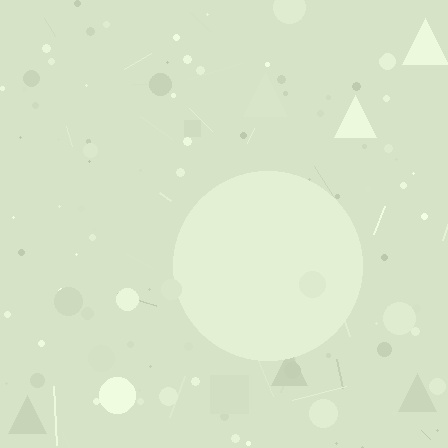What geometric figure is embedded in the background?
A circle is embedded in the background.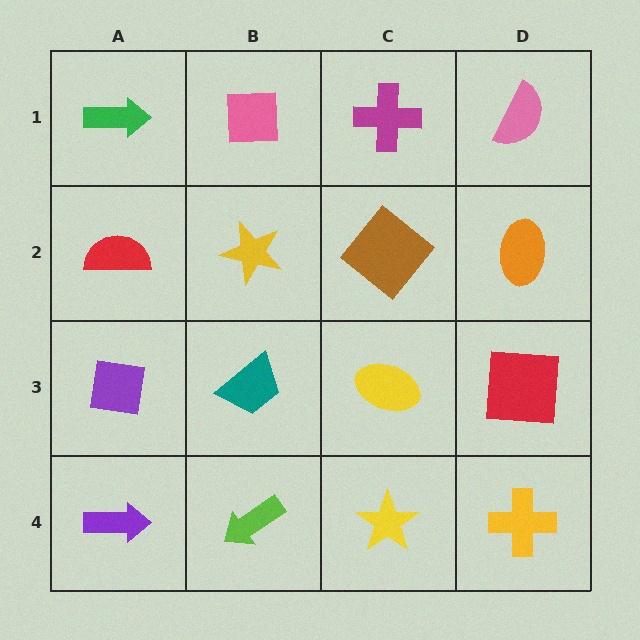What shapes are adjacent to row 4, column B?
A teal trapezoid (row 3, column B), a purple arrow (row 4, column A), a yellow star (row 4, column C).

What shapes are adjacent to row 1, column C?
A brown diamond (row 2, column C), a pink square (row 1, column B), a pink semicircle (row 1, column D).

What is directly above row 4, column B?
A teal trapezoid.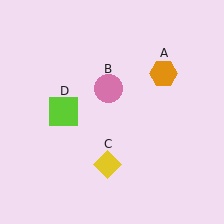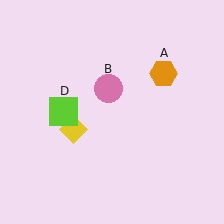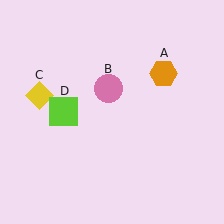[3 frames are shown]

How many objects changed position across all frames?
1 object changed position: yellow diamond (object C).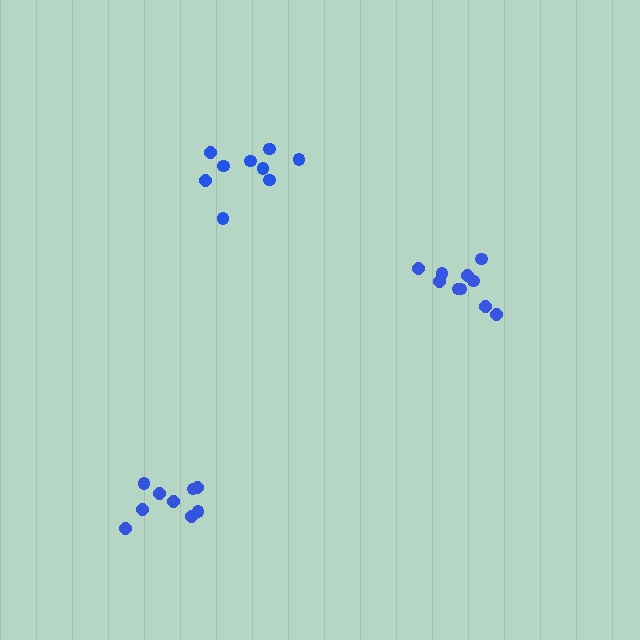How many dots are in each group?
Group 1: 9 dots, Group 2: 9 dots, Group 3: 10 dots (28 total).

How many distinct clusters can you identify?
There are 3 distinct clusters.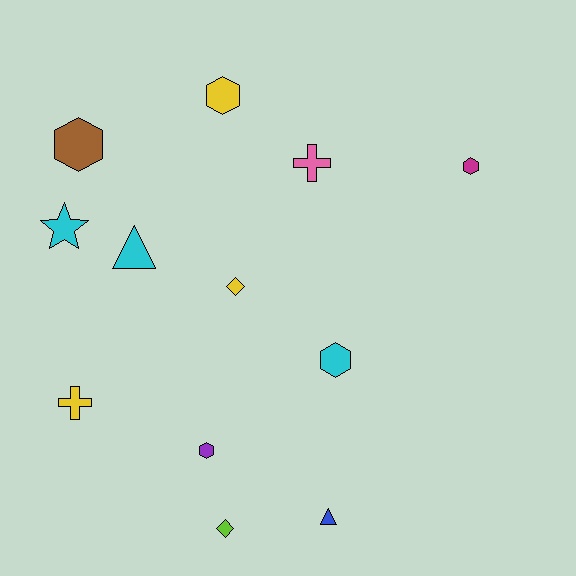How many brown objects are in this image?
There is 1 brown object.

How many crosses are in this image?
There are 2 crosses.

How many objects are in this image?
There are 12 objects.